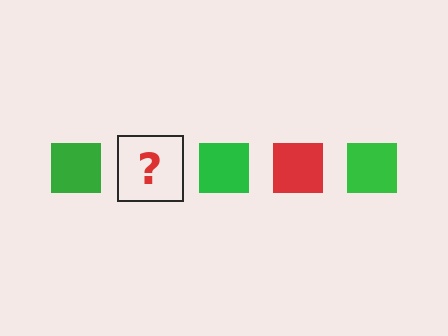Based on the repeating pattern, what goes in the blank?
The blank should be a red square.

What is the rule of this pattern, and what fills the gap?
The rule is that the pattern cycles through green, red squares. The gap should be filled with a red square.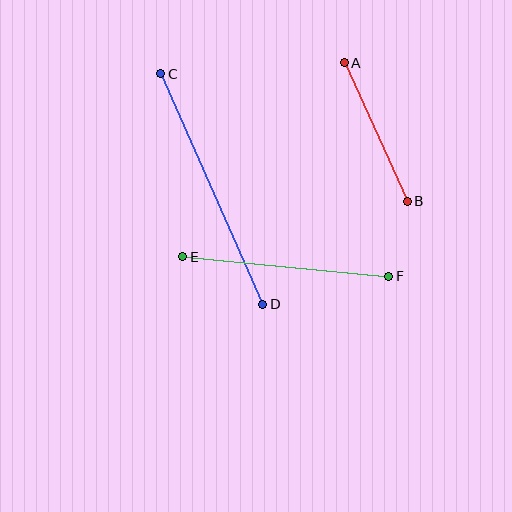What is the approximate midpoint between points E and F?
The midpoint is at approximately (286, 267) pixels.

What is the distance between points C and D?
The distance is approximately 252 pixels.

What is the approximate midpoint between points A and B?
The midpoint is at approximately (376, 132) pixels.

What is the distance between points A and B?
The distance is approximately 152 pixels.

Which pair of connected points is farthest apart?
Points C and D are farthest apart.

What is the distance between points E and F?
The distance is approximately 207 pixels.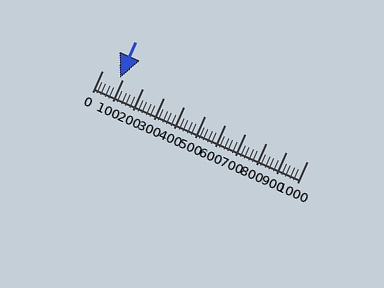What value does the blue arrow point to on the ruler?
The blue arrow points to approximately 86.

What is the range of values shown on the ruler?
The ruler shows values from 0 to 1000.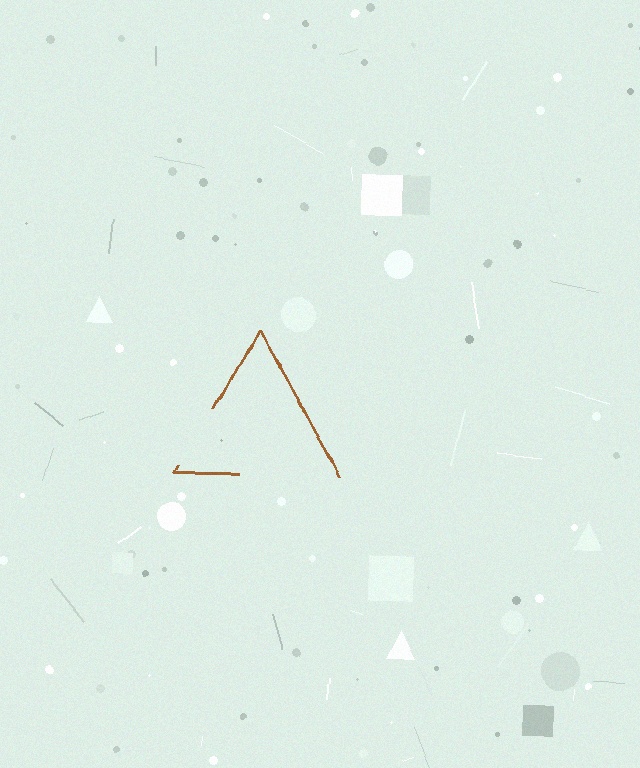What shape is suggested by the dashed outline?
The dashed outline suggests a triangle.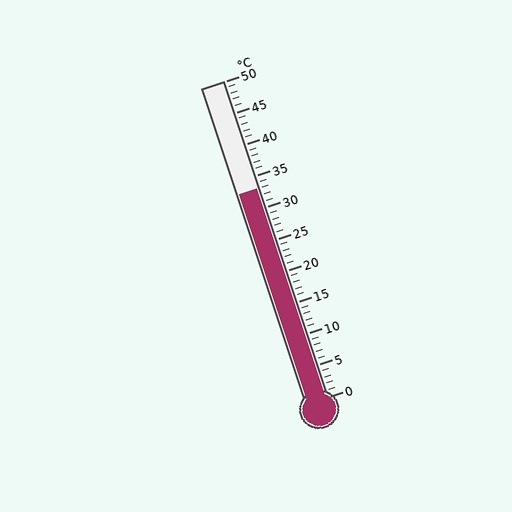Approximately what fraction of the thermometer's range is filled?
The thermometer is filled to approximately 65% of its range.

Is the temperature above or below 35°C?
The temperature is below 35°C.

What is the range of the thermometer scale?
The thermometer scale ranges from 0°C to 50°C.